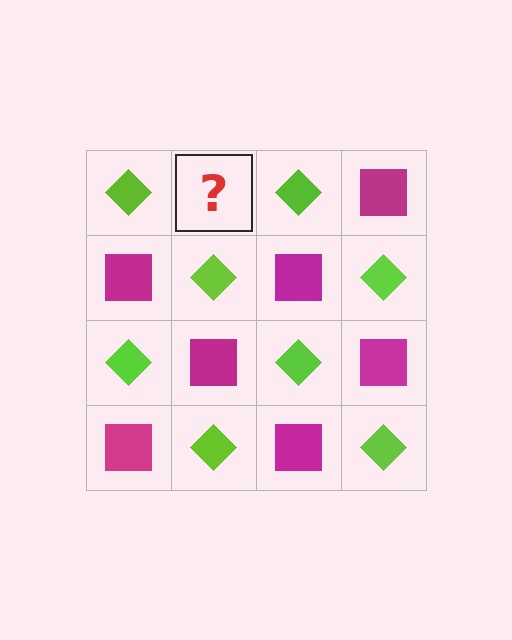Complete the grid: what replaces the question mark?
The question mark should be replaced with a magenta square.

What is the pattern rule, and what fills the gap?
The rule is that it alternates lime diamond and magenta square in a checkerboard pattern. The gap should be filled with a magenta square.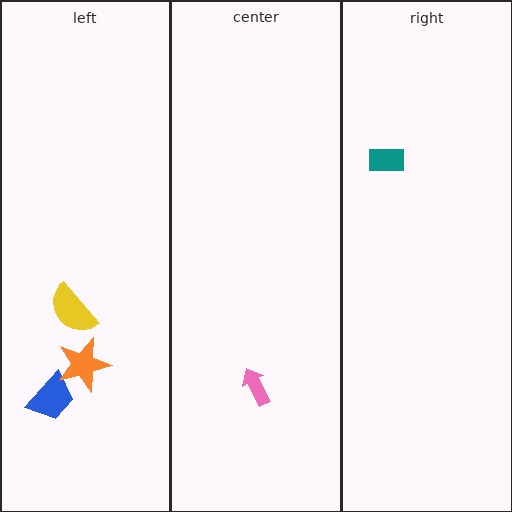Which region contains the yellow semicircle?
The left region.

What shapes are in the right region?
The teal rectangle.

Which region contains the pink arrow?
The center region.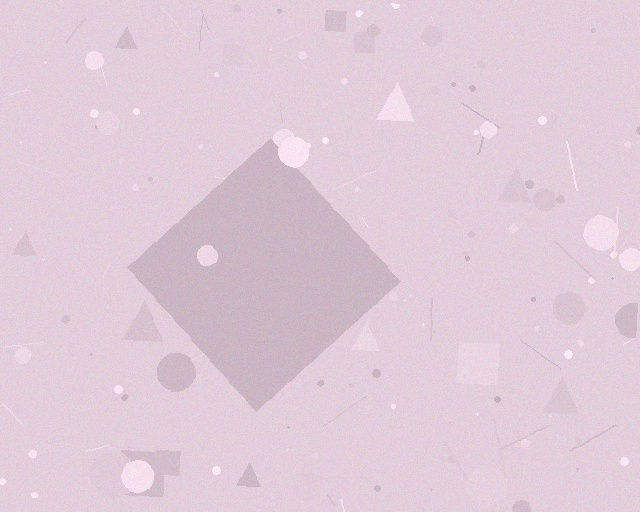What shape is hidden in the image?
A diamond is hidden in the image.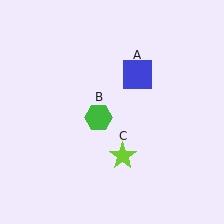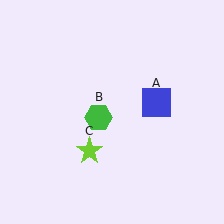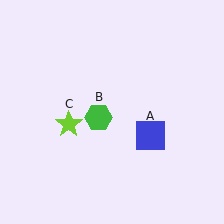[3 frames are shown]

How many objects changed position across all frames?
2 objects changed position: blue square (object A), lime star (object C).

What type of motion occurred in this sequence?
The blue square (object A), lime star (object C) rotated clockwise around the center of the scene.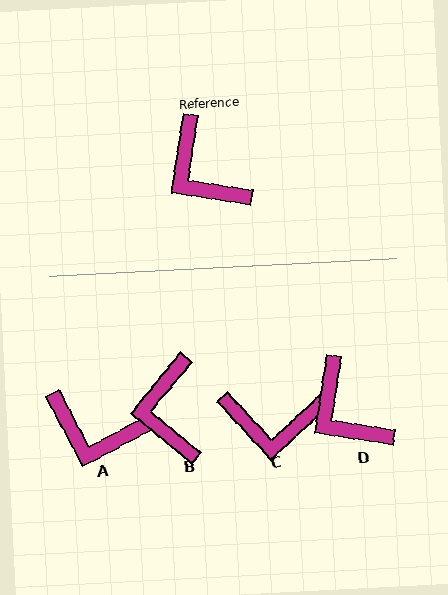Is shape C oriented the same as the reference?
No, it is off by about 52 degrees.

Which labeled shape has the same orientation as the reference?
D.